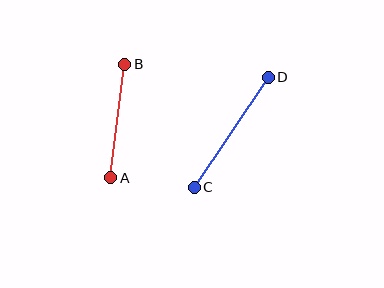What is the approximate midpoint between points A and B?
The midpoint is at approximately (118, 121) pixels.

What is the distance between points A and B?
The distance is approximately 114 pixels.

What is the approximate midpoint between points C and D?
The midpoint is at approximately (231, 132) pixels.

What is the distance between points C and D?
The distance is approximately 133 pixels.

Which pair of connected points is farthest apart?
Points C and D are farthest apart.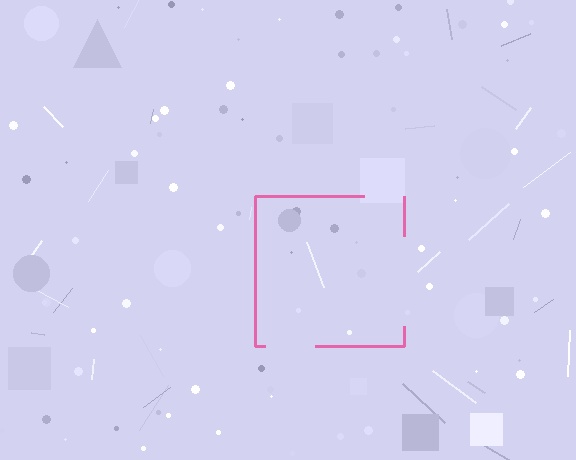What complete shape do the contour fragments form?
The contour fragments form a square.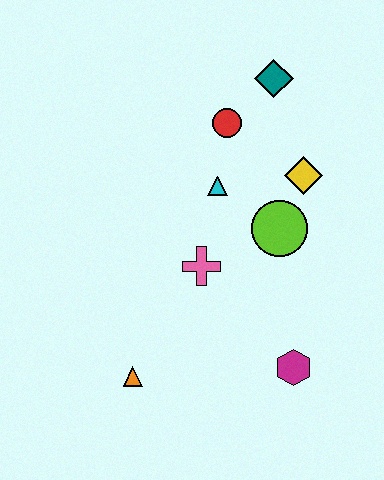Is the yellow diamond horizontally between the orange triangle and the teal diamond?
No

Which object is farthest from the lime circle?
The orange triangle is farthest from the lime circle.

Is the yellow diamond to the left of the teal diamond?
No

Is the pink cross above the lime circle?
No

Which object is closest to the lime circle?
The yellow diamond is closest to the lime circle.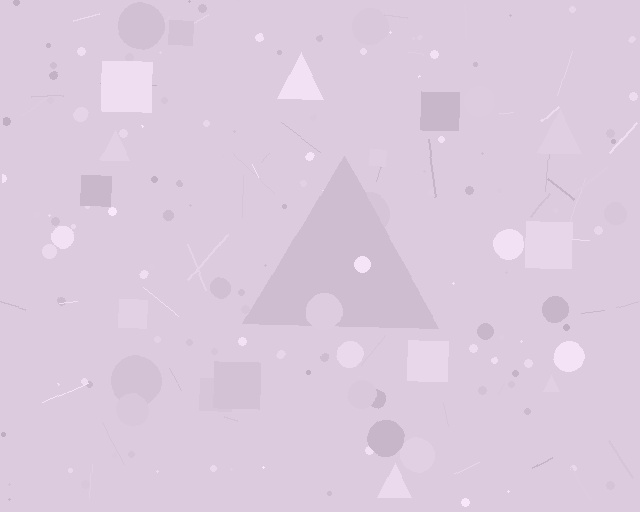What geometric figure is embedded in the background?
A triangle is embedded in the background.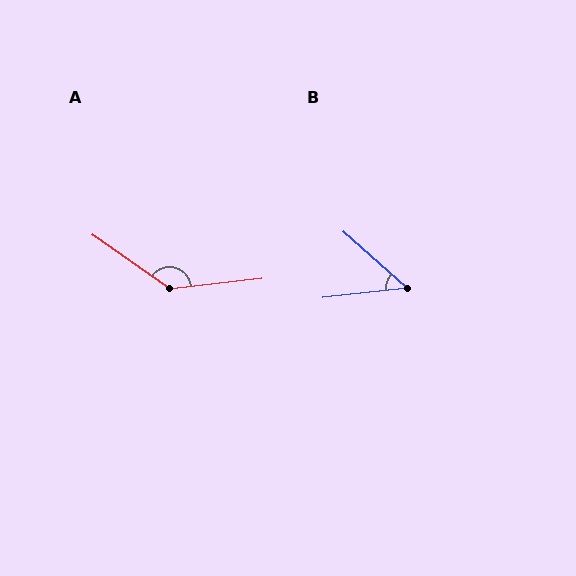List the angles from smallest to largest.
B (48°), A (138°).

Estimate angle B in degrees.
Approximately 48 degrees.